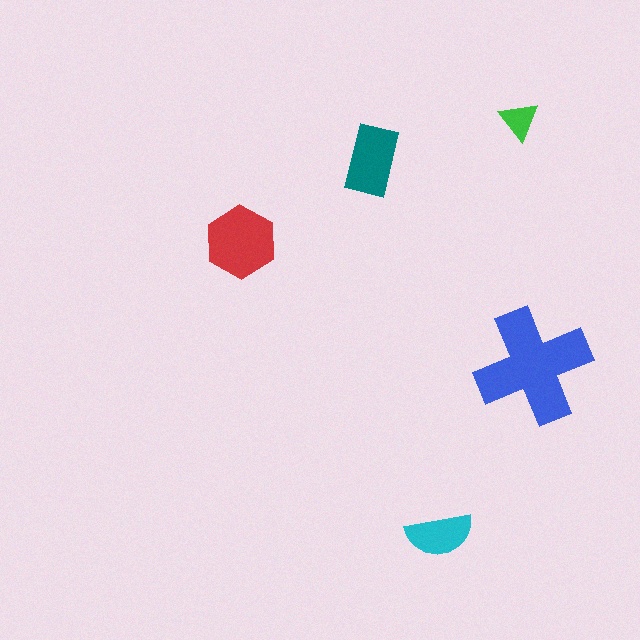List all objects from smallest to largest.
The green triangle, the cyan semicircle, the teal rectangle, the red hexagon, the blue cross.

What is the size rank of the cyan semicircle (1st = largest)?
4th.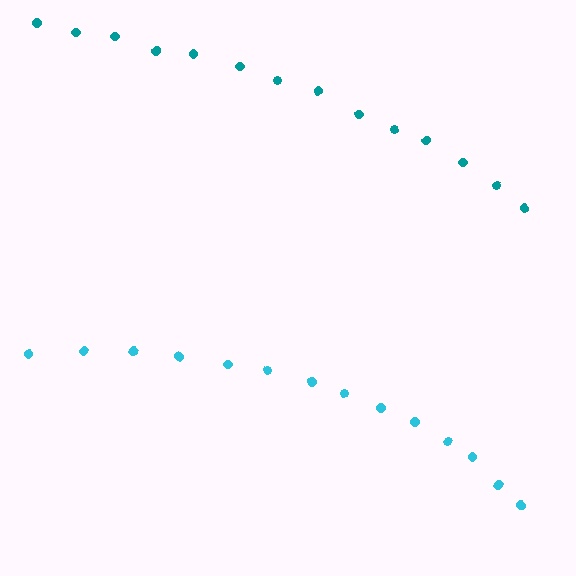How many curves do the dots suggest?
There are 2 distinct paths.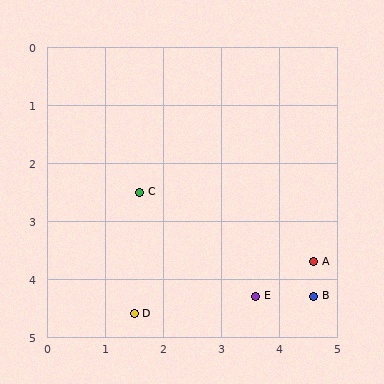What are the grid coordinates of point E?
Point E is at approximately (3.6, 4.3).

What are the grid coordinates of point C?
Point C is at approximately (1.6, 2.5).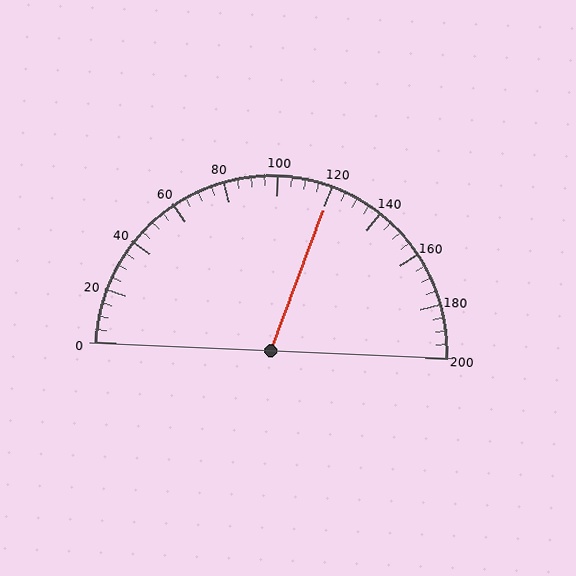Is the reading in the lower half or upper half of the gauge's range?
The reading is in the upper half of the range (0 to 200).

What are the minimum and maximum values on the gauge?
The gauge ranges from 0 to 200.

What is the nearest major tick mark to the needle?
The nearest major tick mark is 120.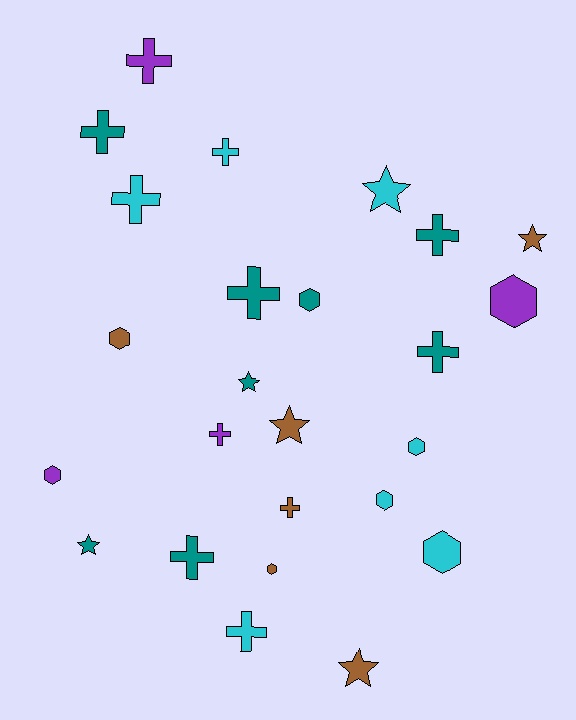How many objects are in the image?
There are 25 objects.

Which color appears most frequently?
Teal, with 8 objects.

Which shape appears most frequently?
Cross, with 11 objects.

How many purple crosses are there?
There are 2 purple crosses.